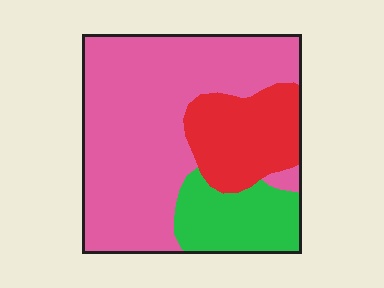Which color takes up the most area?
Pink, at roughly 60%.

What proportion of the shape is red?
Red takes up about one fifth (1/5) of the shape.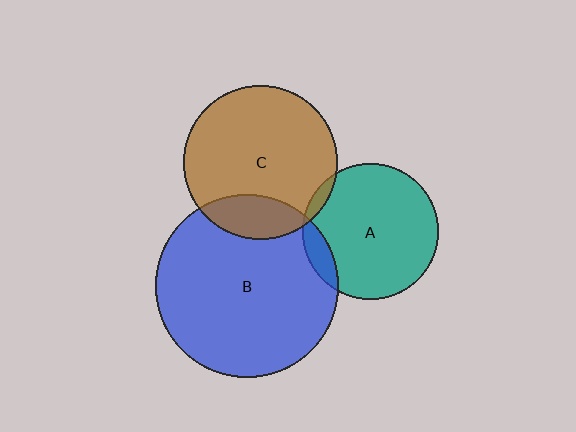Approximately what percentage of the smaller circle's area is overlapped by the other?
Approximately 10%.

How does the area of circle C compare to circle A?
Approximately 1.3 times.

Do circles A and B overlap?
Yes.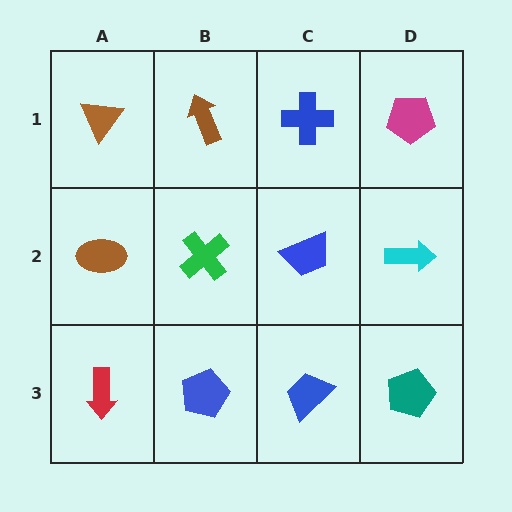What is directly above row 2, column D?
A magenta pentagon.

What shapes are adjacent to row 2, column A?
A brown triangle (row 1, column A), a red arrow (row 3, column A), a green cross (row 2, column B).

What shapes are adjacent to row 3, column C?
A blue trapezoid (row 2, column C), a blue pentagon (row 3, column B), a teal pentagon (row 3, column D).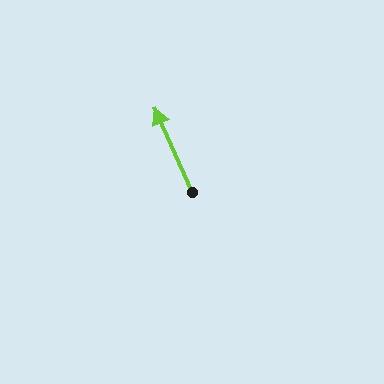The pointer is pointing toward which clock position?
Roughly 11 o'clock.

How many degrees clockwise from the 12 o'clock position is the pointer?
Approximately 336 degrees.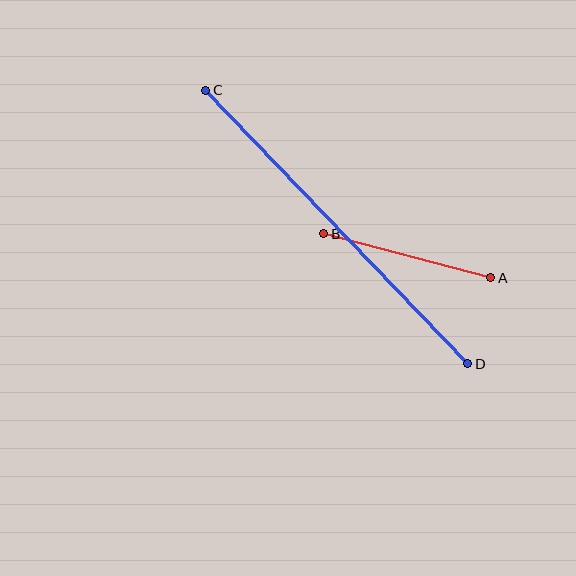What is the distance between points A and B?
The distance is approximately 173 pixels.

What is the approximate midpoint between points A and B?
The midpoint is at approximately (407, 256) pixels.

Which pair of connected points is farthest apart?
Points C and D are farthest apart.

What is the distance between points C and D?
The distance is approximately 378 pixels.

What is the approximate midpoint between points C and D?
The midpoint is at approximately (337, 227) pixels.